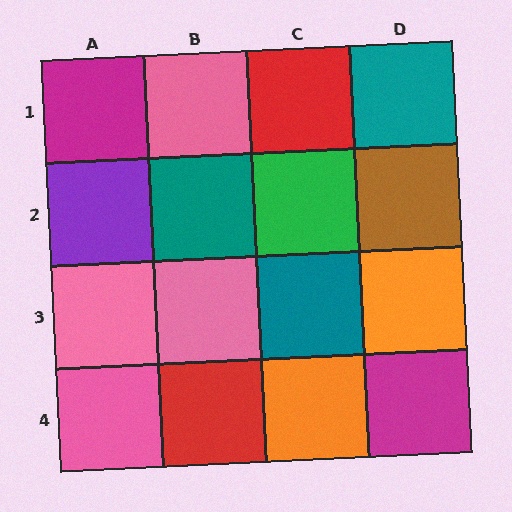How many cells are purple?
1 cell is purple.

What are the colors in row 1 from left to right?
Magenta, pink, red, teal.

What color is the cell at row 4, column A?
Pink.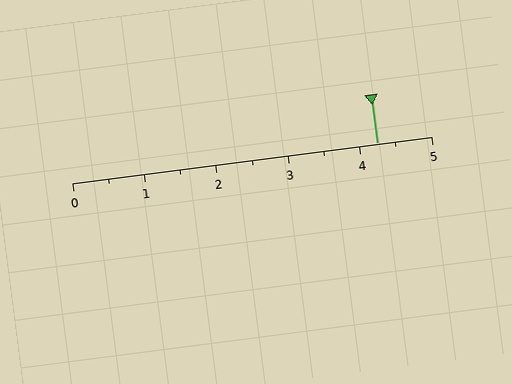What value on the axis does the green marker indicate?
The marker indicates approximately 4.2.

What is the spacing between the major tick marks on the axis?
The major ticks are spaced 1 apart.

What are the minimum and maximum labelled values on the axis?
The axis runs from 0 to 5.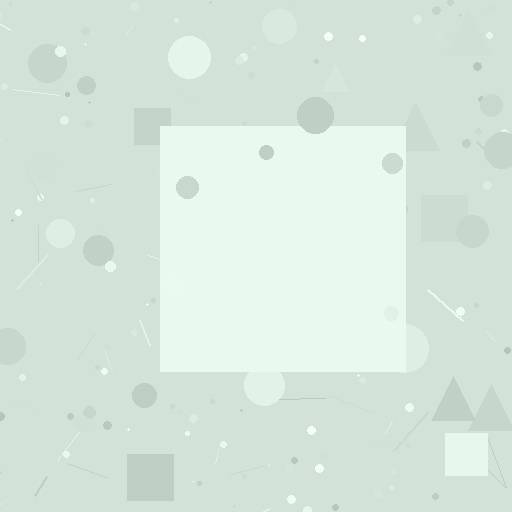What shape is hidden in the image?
A square is hidden in the image.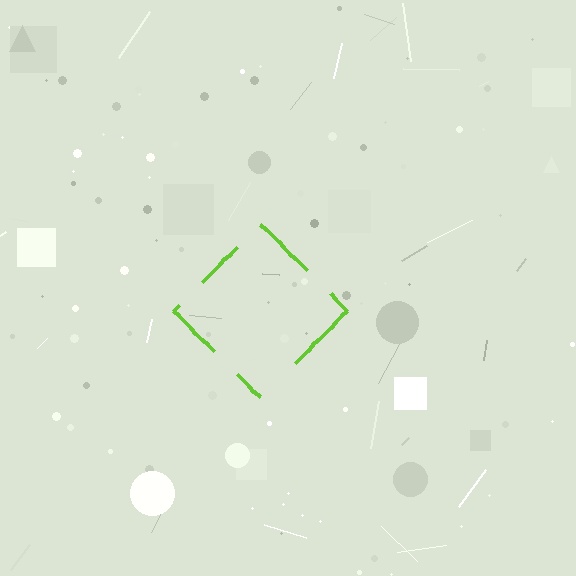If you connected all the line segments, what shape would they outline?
They would outline a diamond.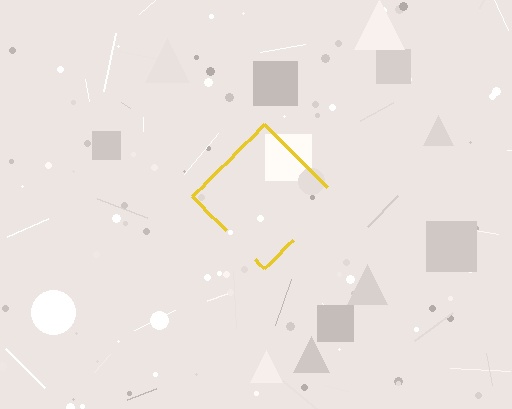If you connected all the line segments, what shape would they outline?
They would outline a diamond.